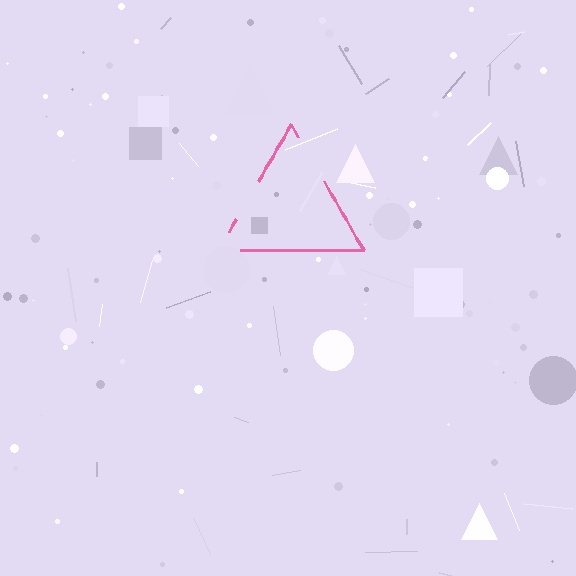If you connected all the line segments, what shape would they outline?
They would outline a triangle.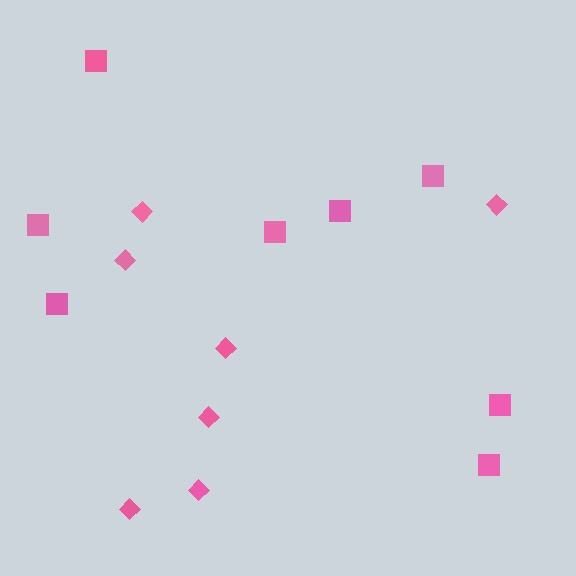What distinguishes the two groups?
There are 2 groups: one group of diamonds (7) and one group of squares (8).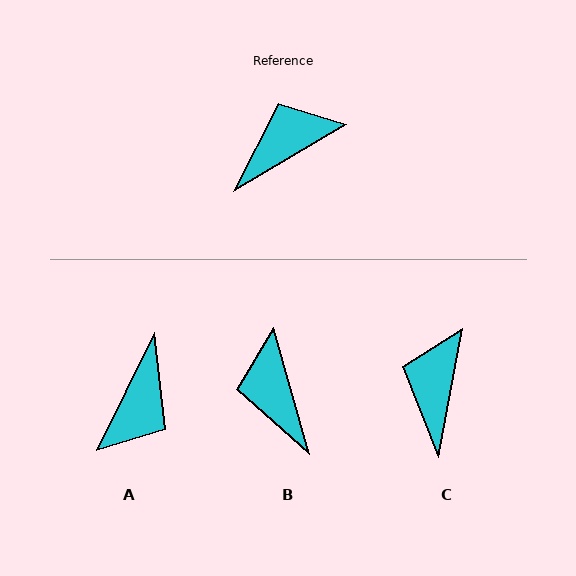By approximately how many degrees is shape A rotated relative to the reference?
Approximately 147 degrees clockwise.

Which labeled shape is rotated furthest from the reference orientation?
A, about 147 degrees away.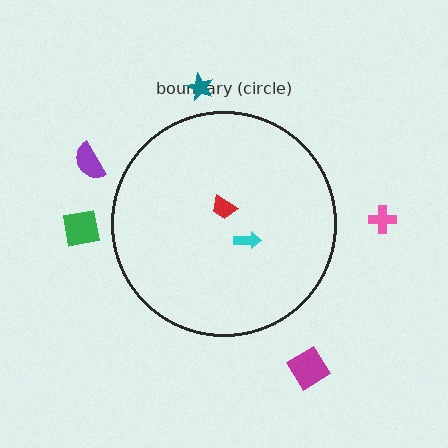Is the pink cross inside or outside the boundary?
Outside.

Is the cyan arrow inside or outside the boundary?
Inside.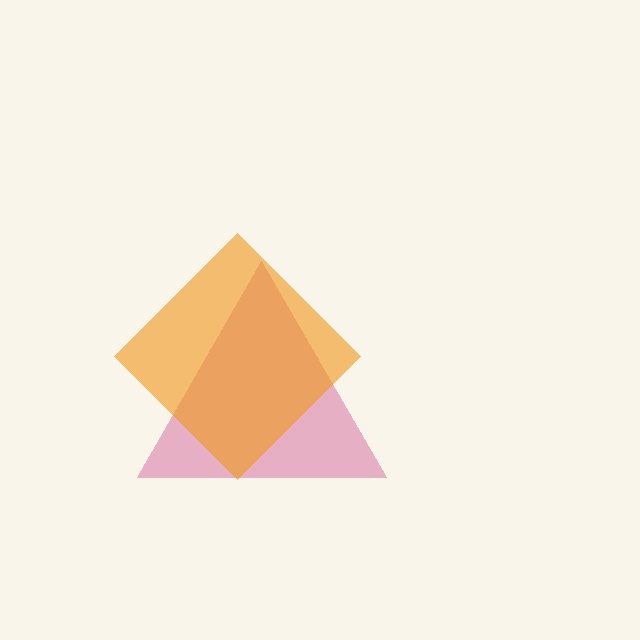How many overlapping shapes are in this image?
There are 2 overlapping shapes in the image.